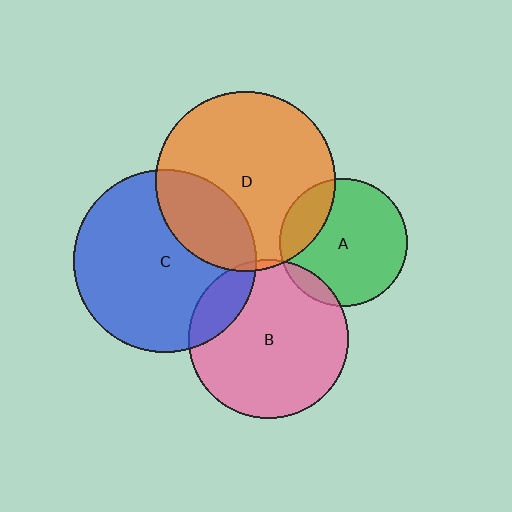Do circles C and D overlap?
Yes.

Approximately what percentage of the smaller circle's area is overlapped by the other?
Approximately 25%.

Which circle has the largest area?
Circle C (blue).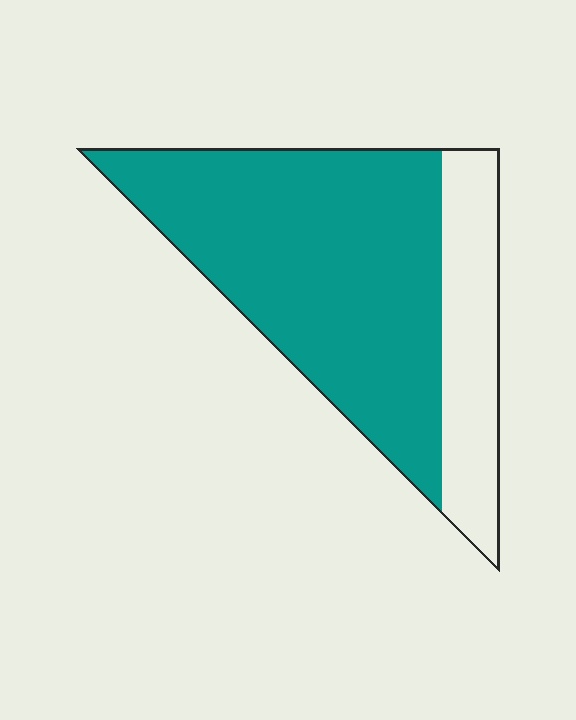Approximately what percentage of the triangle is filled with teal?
Approximately 75%.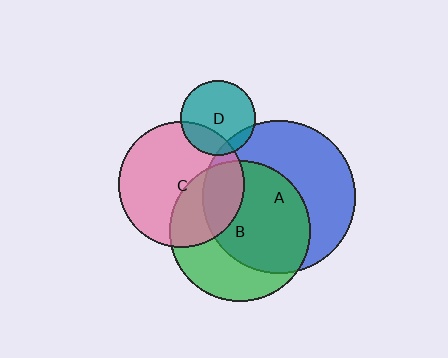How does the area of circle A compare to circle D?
Approximately 4.2 times.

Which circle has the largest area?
Circle A (blue).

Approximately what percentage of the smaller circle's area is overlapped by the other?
Approximately 25%.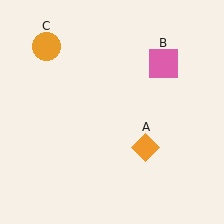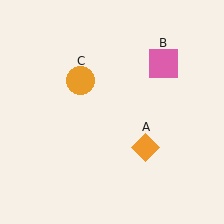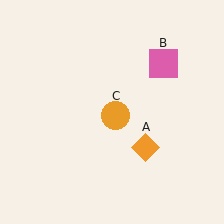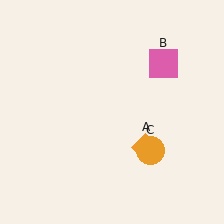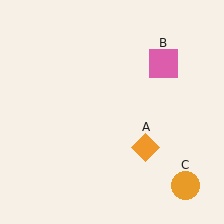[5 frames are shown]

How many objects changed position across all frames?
1 object changed position: orange circle (object C).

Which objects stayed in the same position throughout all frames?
Orange diamond (object A) and pink square (object B) remained stationary.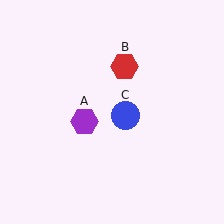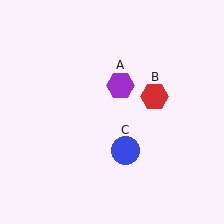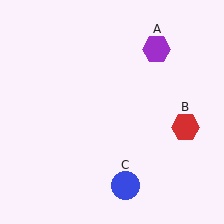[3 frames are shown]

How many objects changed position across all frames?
3 objects changed position: purple hexagon (object A), red hexagon (object B), blue circle (object C).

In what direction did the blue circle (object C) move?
The blue circle (object C) moved down.